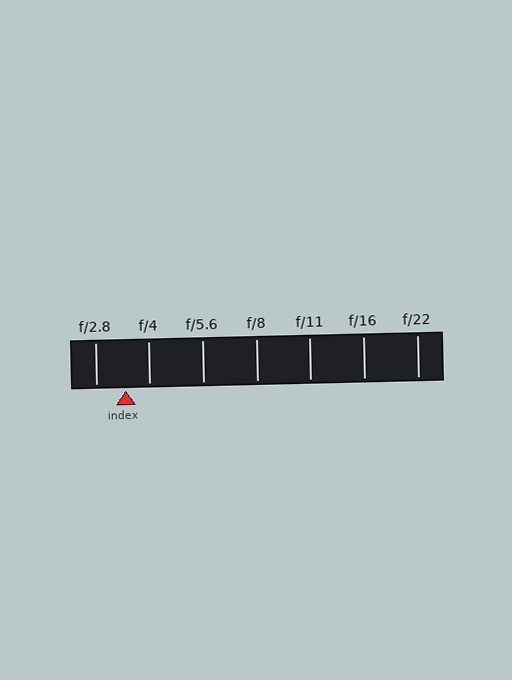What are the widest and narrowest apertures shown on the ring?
The widest aperture shown is f/2.8 and the narrowest is f/22.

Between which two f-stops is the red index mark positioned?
The index mark is between f/2.8 and f/4.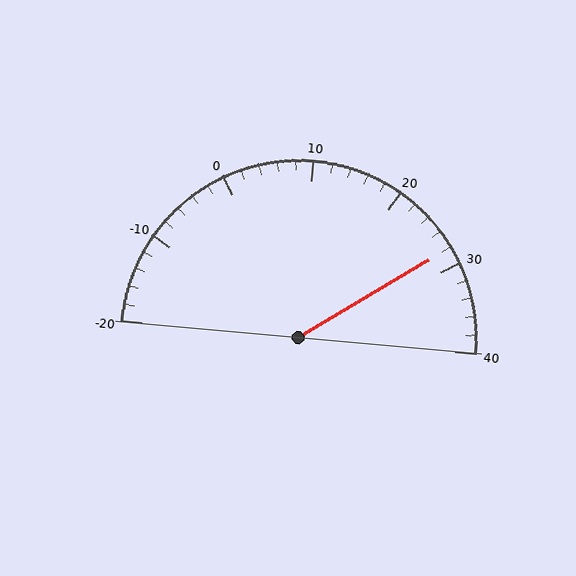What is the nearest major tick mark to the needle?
The nearest major tick mark is 30.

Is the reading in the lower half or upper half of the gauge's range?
The reading is in the upper half of the range (-20 to 40).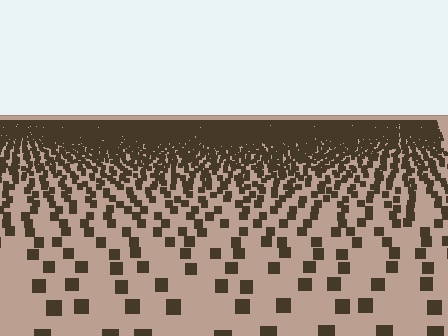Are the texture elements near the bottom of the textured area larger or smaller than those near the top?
Larger. Near the bottom, elements are closer to the viewer and appear at a bigger on-screen size.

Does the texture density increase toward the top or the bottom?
Density increases toward the top.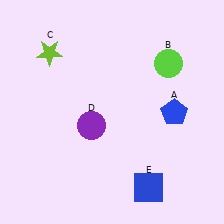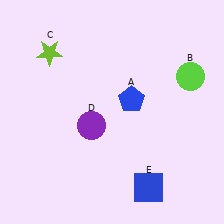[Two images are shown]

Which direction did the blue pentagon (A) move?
The blue pentagon (A) moved left.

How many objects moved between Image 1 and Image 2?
2 objects moved between the two images.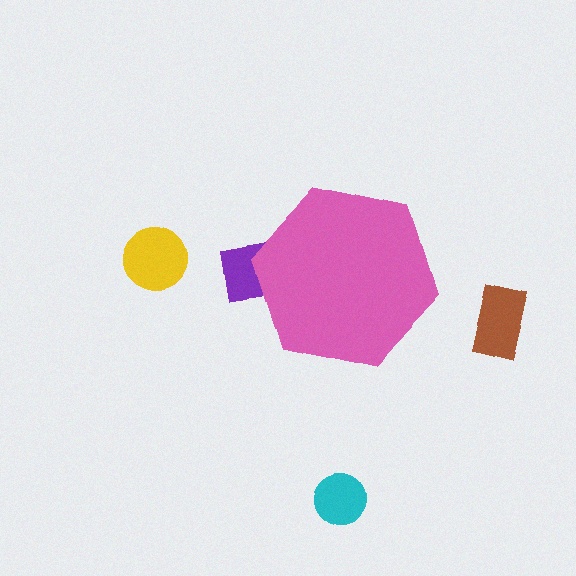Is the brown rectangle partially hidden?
No, the brown rectangle is fully visible.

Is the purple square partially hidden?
Yes, the purple square is partially hidden behind the pink hexagon.